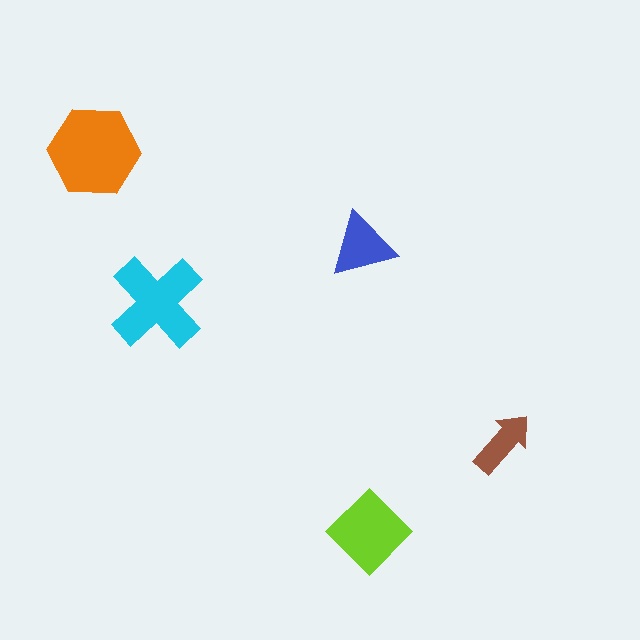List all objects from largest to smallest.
The orange hexagon, the cyan cross, the lime diamond, the blue triangle, the brown arrow.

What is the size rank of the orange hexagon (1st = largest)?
1st.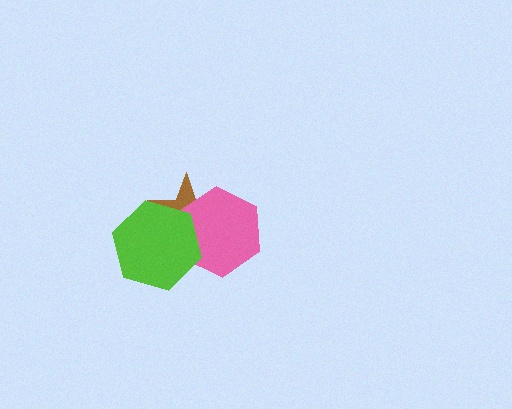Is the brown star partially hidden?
Yes, it is partially covered by another shape.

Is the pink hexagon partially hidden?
Yes, it is partially covered by another shape.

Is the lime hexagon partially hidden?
No, no other shape covers it.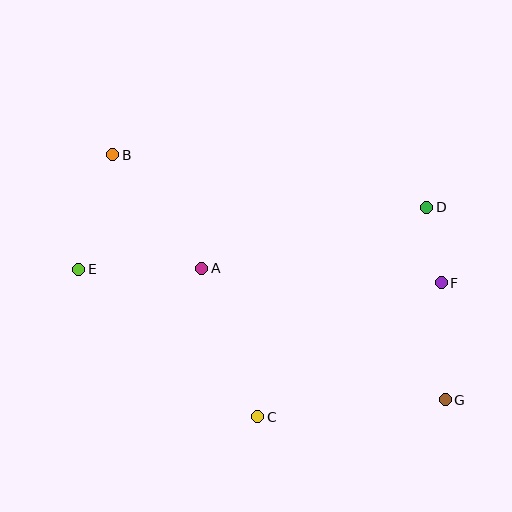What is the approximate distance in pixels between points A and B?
The distance between A and B is approximately 144 pixels.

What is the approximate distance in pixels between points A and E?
The distance between A and E is approximately 123 pixels.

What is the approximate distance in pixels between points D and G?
The distance between D and G is approximately 193 pixels.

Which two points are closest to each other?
Points D and F are closest to each other.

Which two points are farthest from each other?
Points B and G are farthest from each other.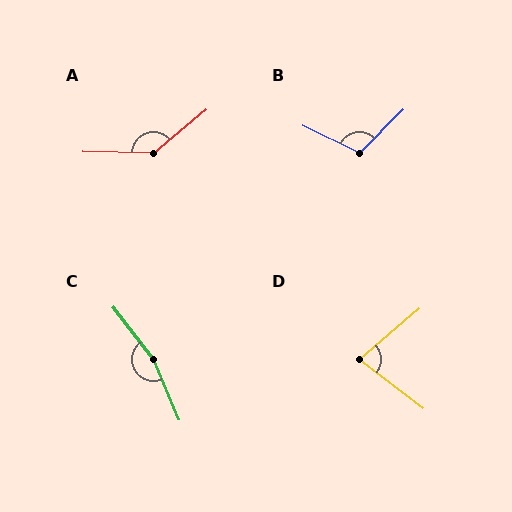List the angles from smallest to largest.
D (78°), B (109°), A (139°), C (166°).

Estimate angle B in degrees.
Approximately 109 degrees.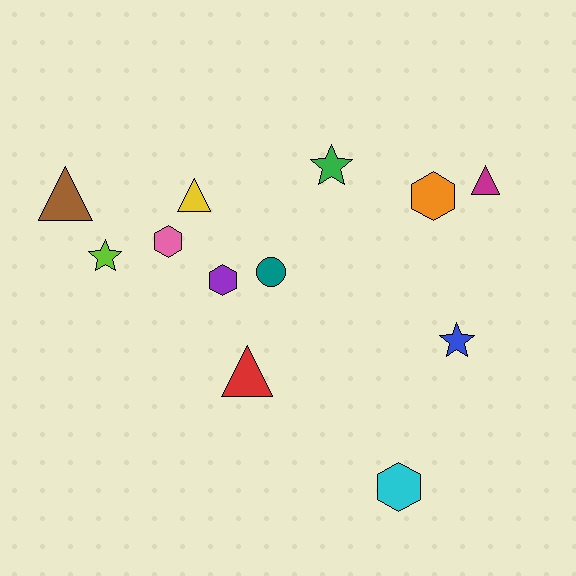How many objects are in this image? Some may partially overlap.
There are 12 objects.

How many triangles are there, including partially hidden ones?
There are 4 triangles.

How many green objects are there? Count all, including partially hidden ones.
There is 1 green object.